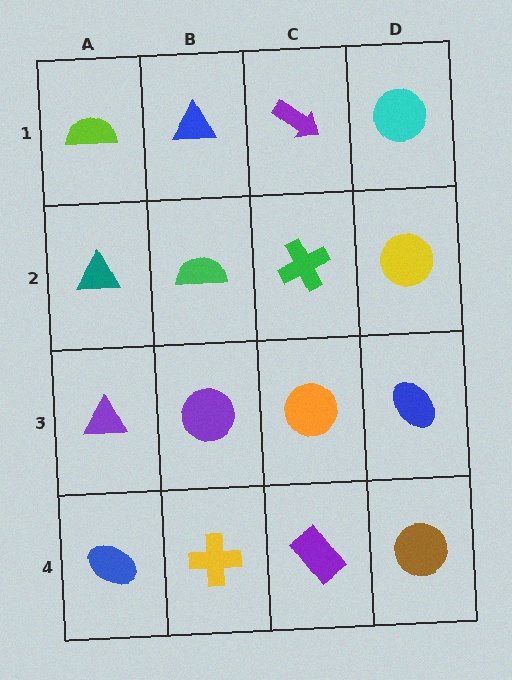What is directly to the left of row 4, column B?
A blue ellipse.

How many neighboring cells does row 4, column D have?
2.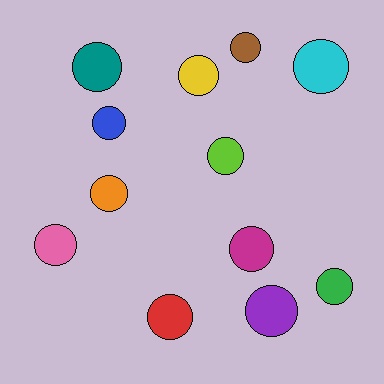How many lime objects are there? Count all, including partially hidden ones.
There is 1 lime object.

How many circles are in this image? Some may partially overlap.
There are 12 circles.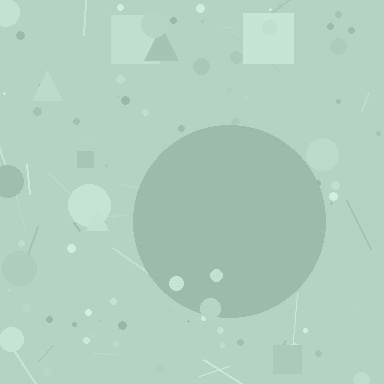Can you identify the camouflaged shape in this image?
The camouflaged shape is a circle.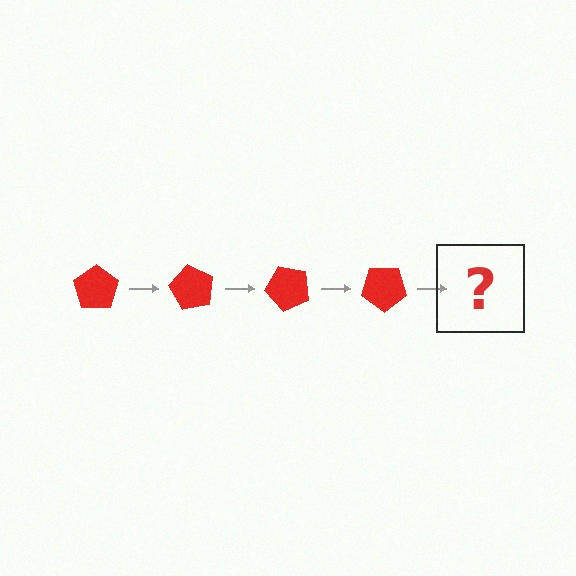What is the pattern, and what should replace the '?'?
The pattern is that the pentagon rotates 60 degrees each step. The '?' should be a red pentagon rotated 240 degrees.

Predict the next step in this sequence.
The next step is a red pentagon rotated 240 degrees.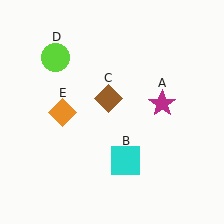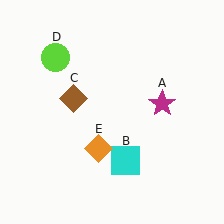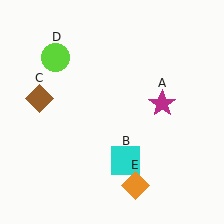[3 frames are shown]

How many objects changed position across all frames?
2 objects changed position: brown diamond (object C), orange diamond (object E).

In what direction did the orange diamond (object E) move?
The orange diamond (object E) moved down and to the right.